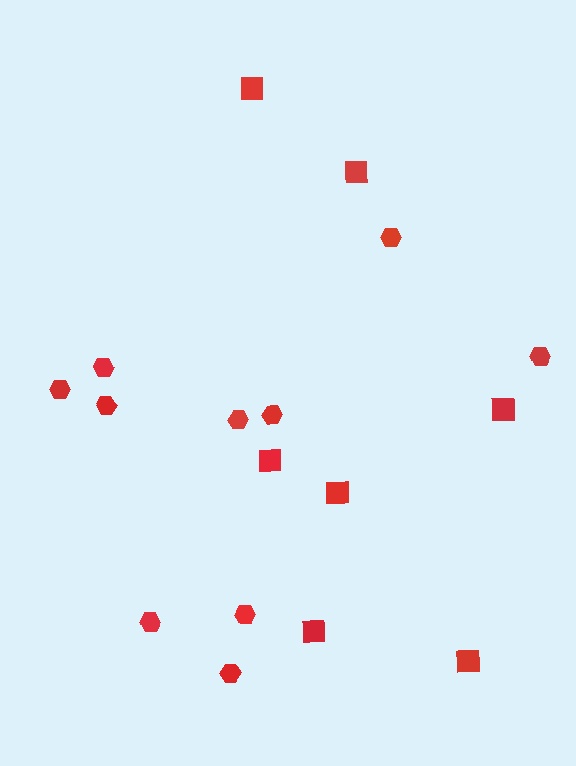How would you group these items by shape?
There are 2 groups: one group of squares (7) and one group of hexagons (10).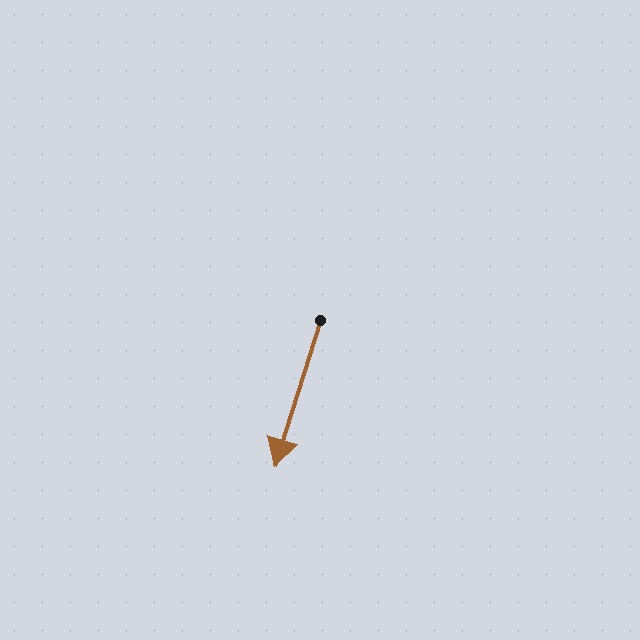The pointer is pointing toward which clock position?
Roughly 7 o'clock.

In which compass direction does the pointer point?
South.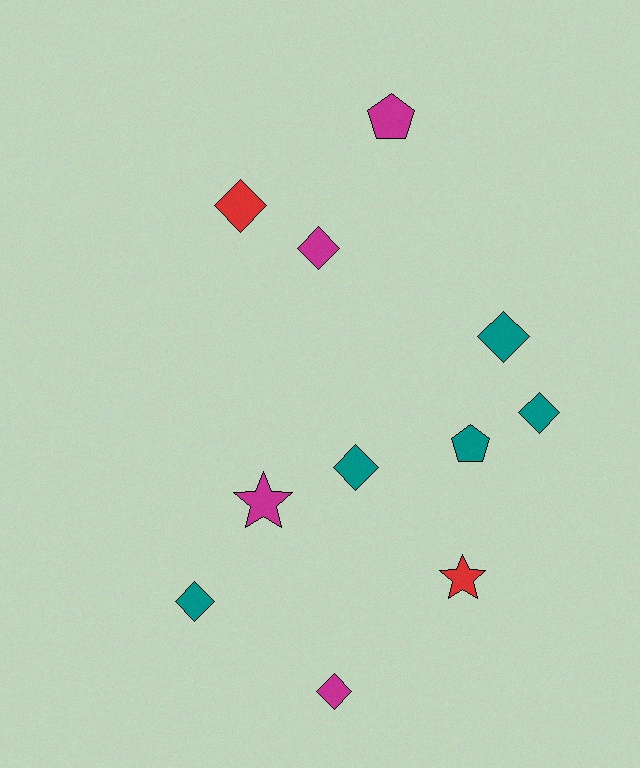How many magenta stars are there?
There is 1 magenta star.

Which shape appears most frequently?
Diamond, with 7 objects.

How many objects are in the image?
There are 11 objects.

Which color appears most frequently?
Teal, with 5 objects.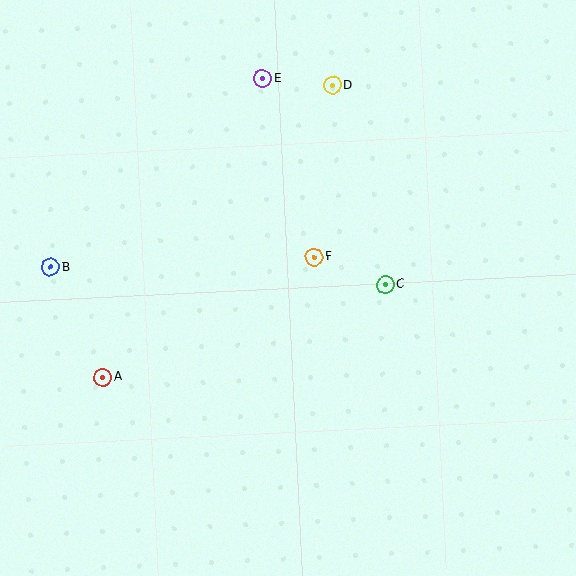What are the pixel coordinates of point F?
Point F is at (314, 257).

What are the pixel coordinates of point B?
Point B is at (50, 267).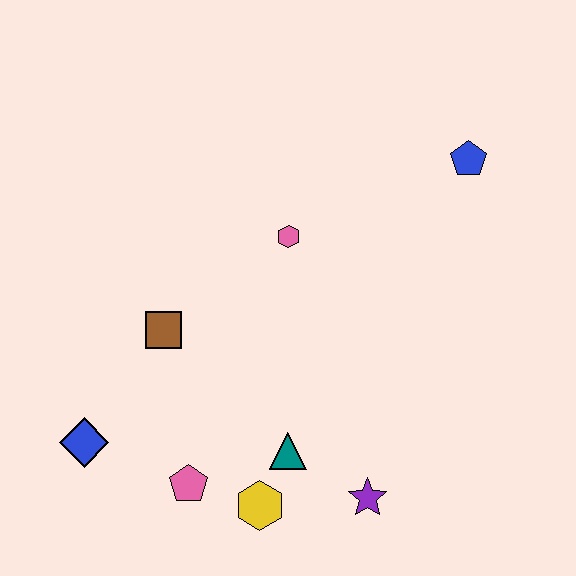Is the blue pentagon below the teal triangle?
No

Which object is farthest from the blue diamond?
The blue pentagon is farthest from the blue diamond.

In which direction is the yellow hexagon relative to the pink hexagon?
The yellow hexagon is below the pink hexagon.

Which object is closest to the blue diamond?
The pink pentagon is closest to the blue diamond.